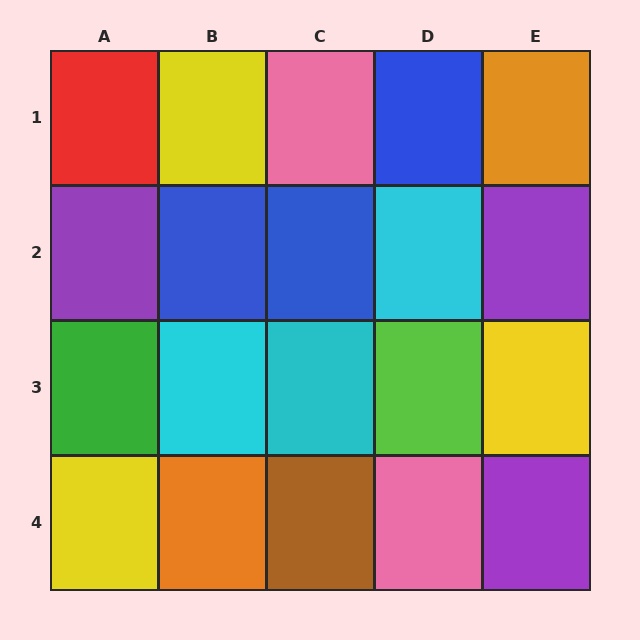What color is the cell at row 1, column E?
Orange.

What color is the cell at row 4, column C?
Brown.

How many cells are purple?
3 cells are purple.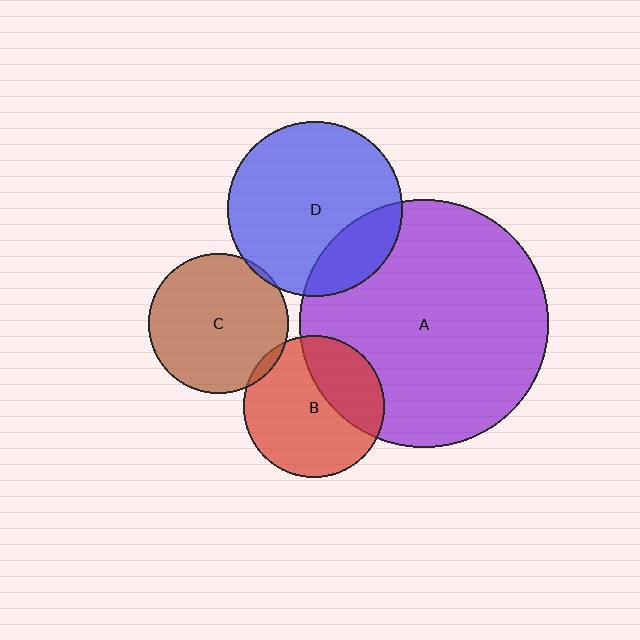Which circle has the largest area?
Circle A (purple).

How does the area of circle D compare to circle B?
Approximately 1.5 times.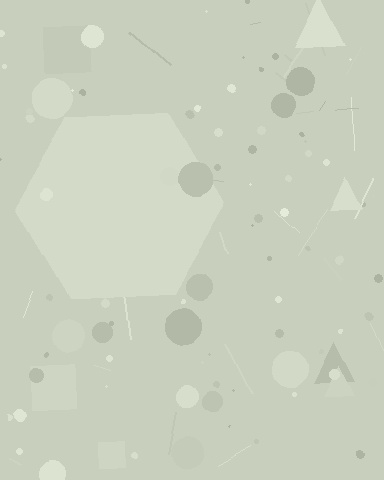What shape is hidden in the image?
A hexagon is hidden in the image.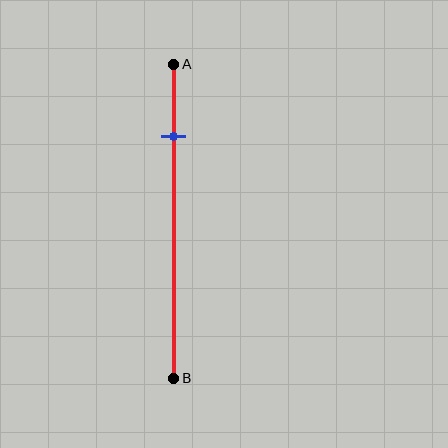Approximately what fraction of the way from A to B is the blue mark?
The blue mark is approximately 25% of the way from A to B.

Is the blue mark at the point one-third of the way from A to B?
No, the mark is at about 25% from A, not at the 33% one-third point.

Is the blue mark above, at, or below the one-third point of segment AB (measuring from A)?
The blue mark is above the one-third point of segment AB.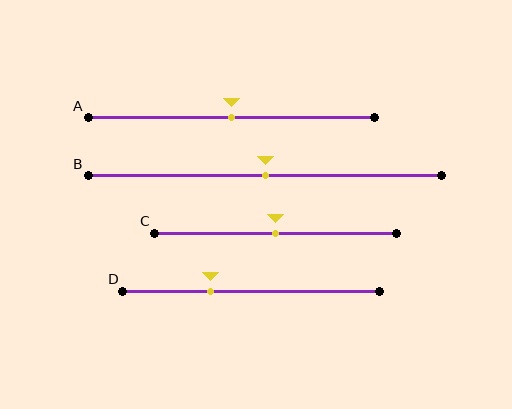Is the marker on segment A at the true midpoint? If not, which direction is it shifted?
Yes, the marker on segment A is at the true midpoint.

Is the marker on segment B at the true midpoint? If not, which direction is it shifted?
Yes, the marker on segment B is at the true midpoint.